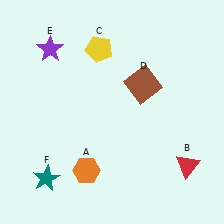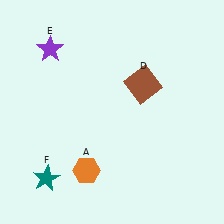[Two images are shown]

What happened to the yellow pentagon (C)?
The yellow pentagon (C) was removed in Image 2. It was in the top-left area of Image 1.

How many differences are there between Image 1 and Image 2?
There are 2 differences between the two images.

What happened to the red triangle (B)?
The red triangle (B) was removed in Image 2. It was in the bottom-right area of Image 1.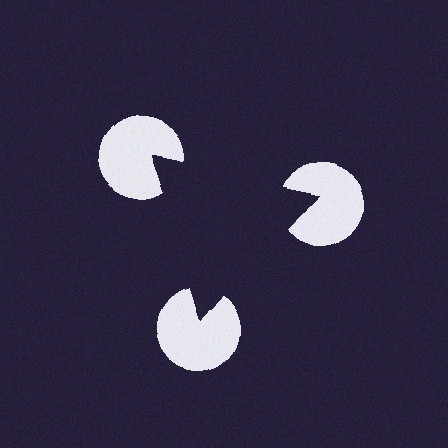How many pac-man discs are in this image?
There are 3 — one at each vertex of the illusory triangle.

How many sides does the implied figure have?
3 sides.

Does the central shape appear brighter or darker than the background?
It typically appears slightly darker than the background, even though no actual brightness change is drawn.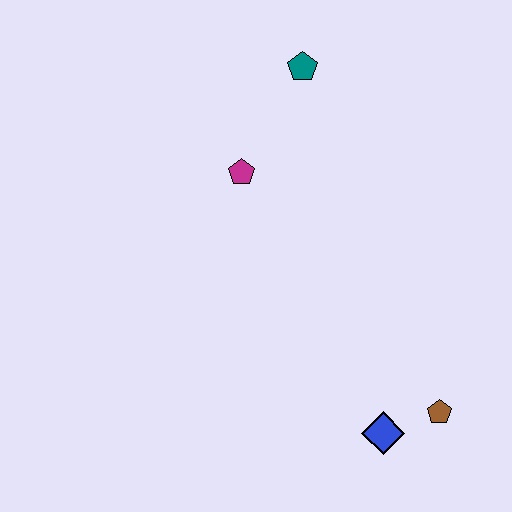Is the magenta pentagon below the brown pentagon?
No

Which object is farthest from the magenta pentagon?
The brown pentagon is farthest from the magenta pentagon.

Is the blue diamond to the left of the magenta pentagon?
No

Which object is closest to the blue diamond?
The brown pentagon is closest to the blue diamond.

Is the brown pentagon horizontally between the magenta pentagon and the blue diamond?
No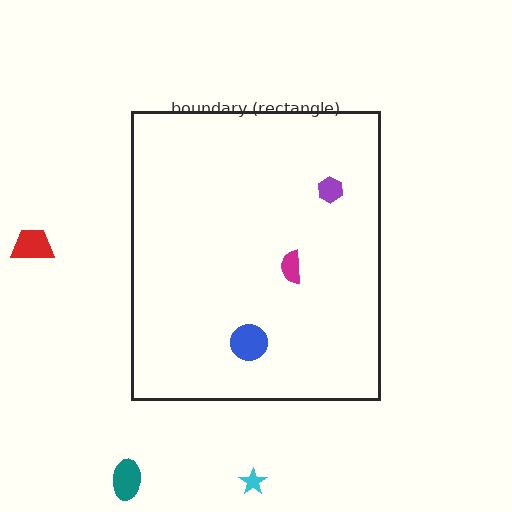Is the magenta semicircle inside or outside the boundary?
Inside.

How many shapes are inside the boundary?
3 inside, 3 outside.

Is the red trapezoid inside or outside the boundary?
Outside.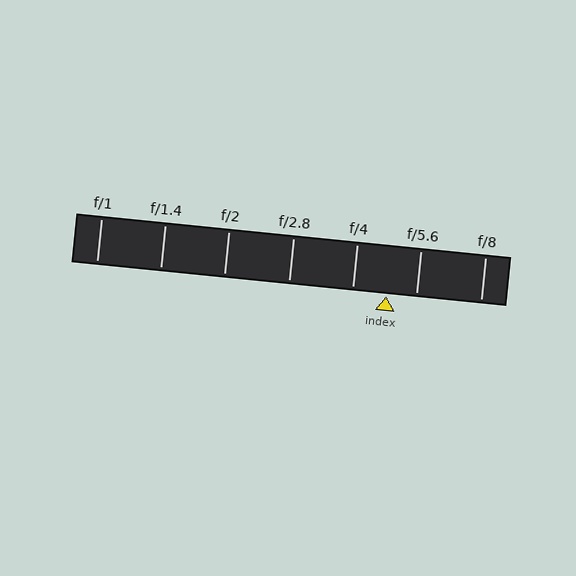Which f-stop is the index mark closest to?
The index mark is closest to f/5.6.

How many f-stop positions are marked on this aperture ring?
There are 7 f-stop positions marked.